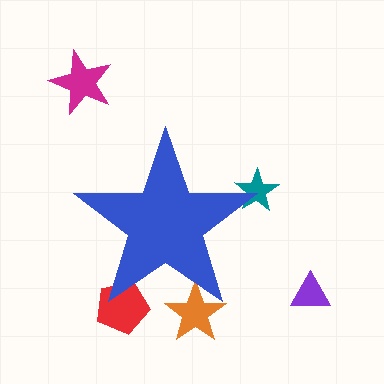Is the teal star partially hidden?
Yes, the teal star is partially hidden behind the blue star.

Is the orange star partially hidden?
Yes, the orange star is partially hidden behind the blue star.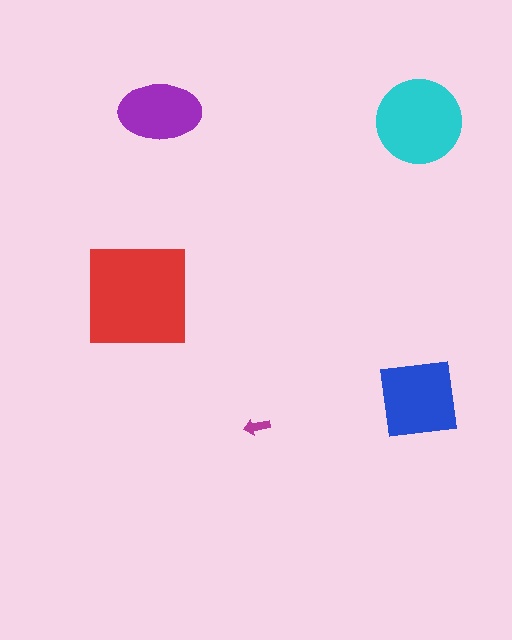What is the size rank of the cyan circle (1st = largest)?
2nd.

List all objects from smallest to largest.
The magenta arrow, the purple ellipse, the blue square, the cyan circle, the red square.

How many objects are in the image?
There are 5 objects in the image.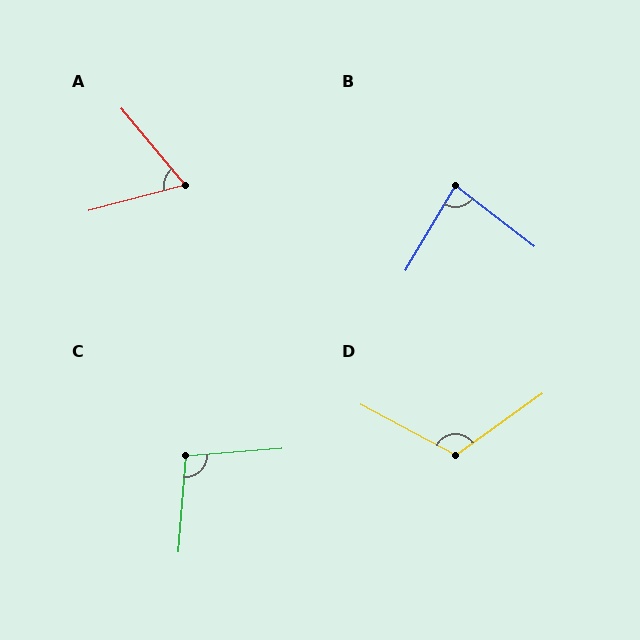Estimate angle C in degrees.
Approximately 99 degrees.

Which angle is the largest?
D, at approximately 116 degrees.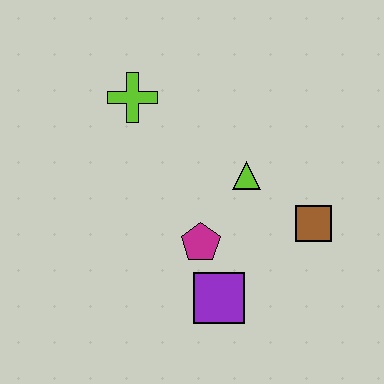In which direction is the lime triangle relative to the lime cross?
The lime triangle is to the right of the lime cross.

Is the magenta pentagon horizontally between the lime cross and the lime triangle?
Yes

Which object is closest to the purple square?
The magenta pentagon is closest to the purple square.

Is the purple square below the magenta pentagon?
Yes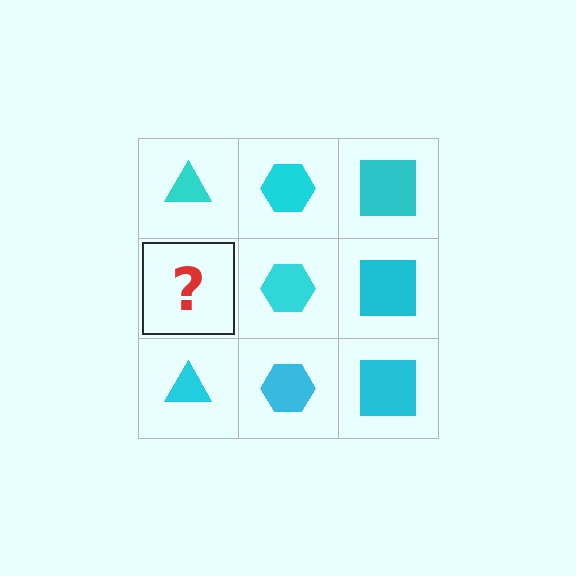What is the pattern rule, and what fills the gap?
The rule is that each column has a consistent shape. The gap should be filled with a cyan triangle.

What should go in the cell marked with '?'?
The missing cell should contain a cyan triangle.